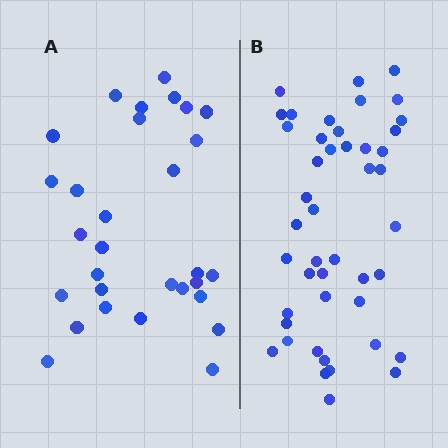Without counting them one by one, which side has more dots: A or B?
Region B (the right region) has more dots.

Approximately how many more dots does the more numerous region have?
Region B has approximately 15 more dots than region A.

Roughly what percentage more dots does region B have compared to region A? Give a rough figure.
About 50% more.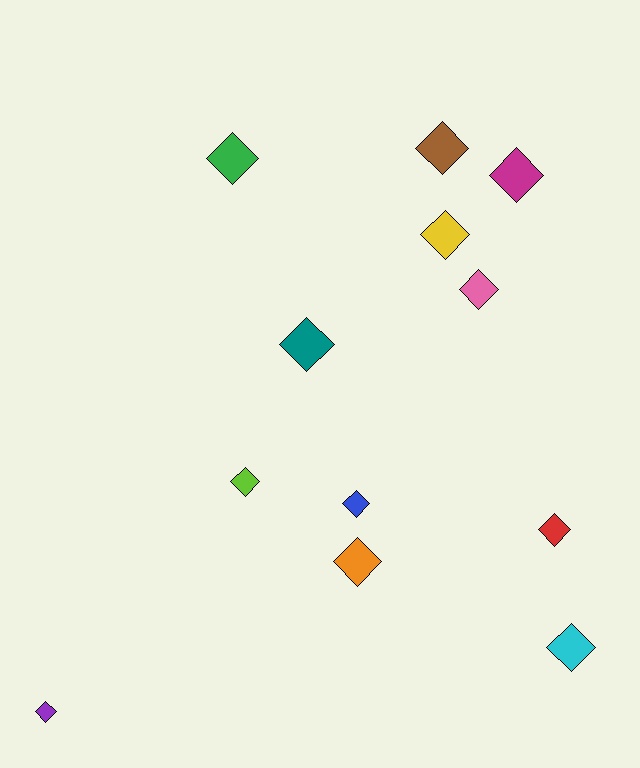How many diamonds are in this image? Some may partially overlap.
There are 12 diamonds.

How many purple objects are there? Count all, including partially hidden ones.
There is 1 purple object.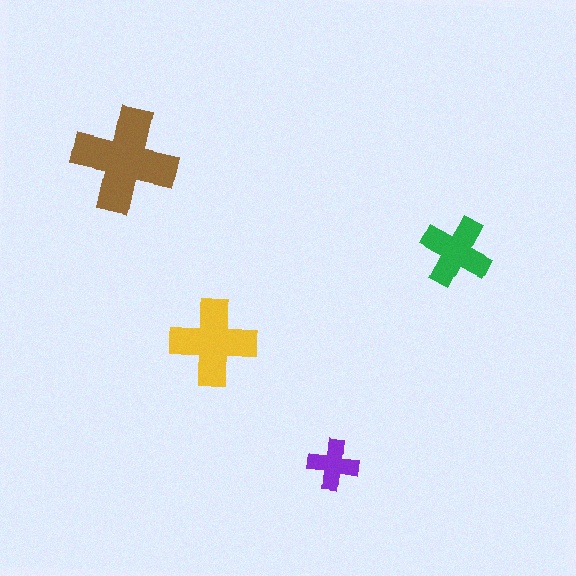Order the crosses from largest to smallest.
the brown one, the yellow one, the green one, the purple one.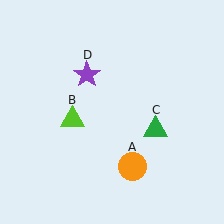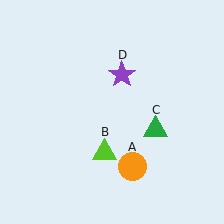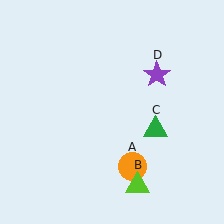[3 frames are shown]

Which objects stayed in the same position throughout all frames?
Orange circle (object A) and green triangle (object C) remained stationary.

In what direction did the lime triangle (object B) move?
The lime triangle (object B) moved down and to the right.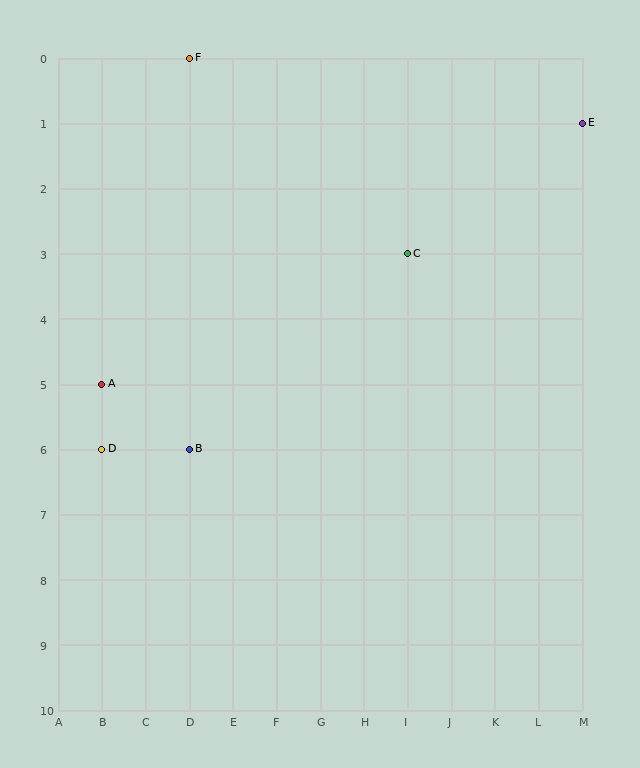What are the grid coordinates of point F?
Point F is at grid coordinates (D, 0).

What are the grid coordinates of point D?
Point D is at grid coordinates (B, 6).